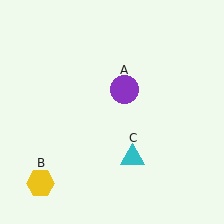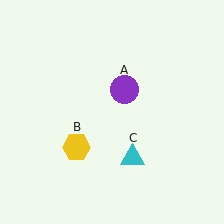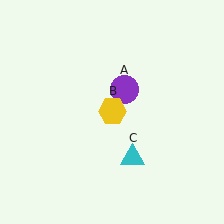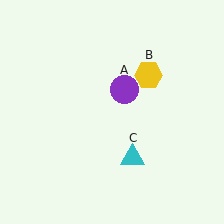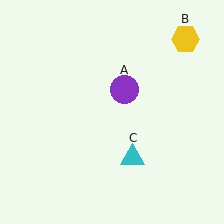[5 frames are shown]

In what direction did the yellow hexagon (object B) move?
The yellow hexagon (object B) moved up and to the right.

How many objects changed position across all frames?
1 object changed position: yellow hexagon (object B).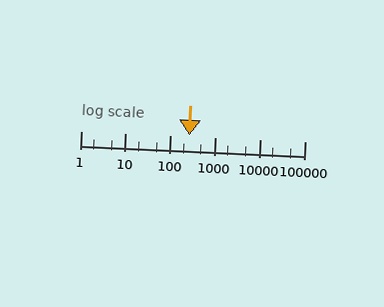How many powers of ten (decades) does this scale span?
The scale spans 5 decades, from 1 to 100000.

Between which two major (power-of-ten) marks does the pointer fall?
The pointer is between 100 and 1000.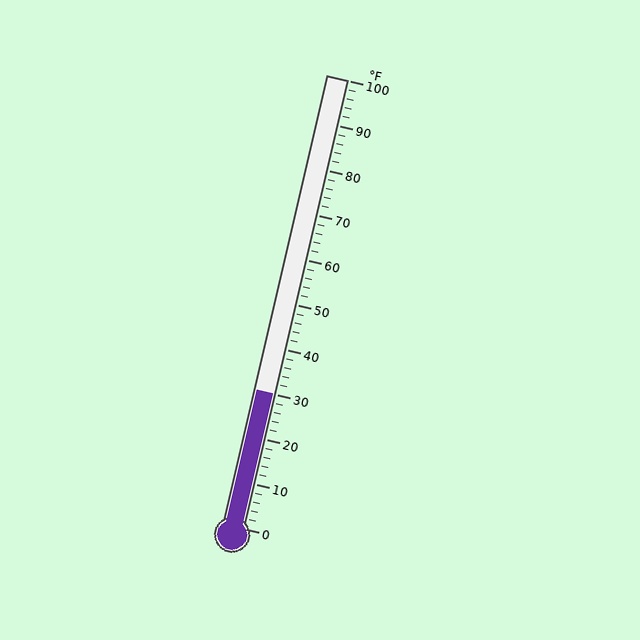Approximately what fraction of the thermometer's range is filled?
The thermometer is filled to approximately 30% of its range.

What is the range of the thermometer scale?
The thermometer scale ranges from 0°F to 100°F.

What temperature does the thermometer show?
The thermometer shows approximately 30°F.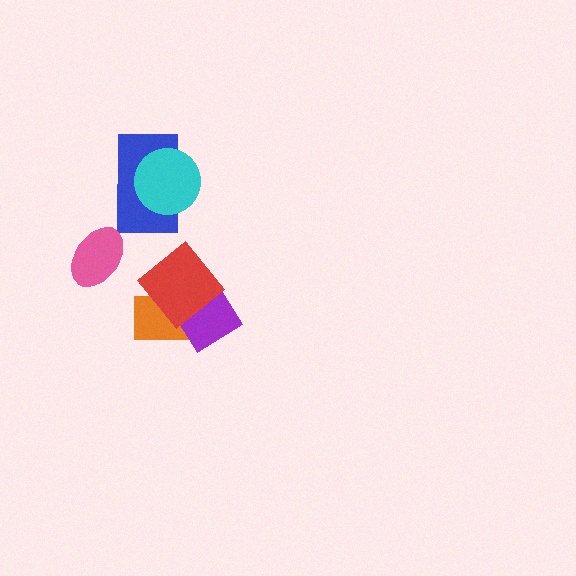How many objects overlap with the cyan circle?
1 object overlaps with the cyan circle.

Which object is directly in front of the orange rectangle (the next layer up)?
The purple diamond is directly in front of the orange rectangle.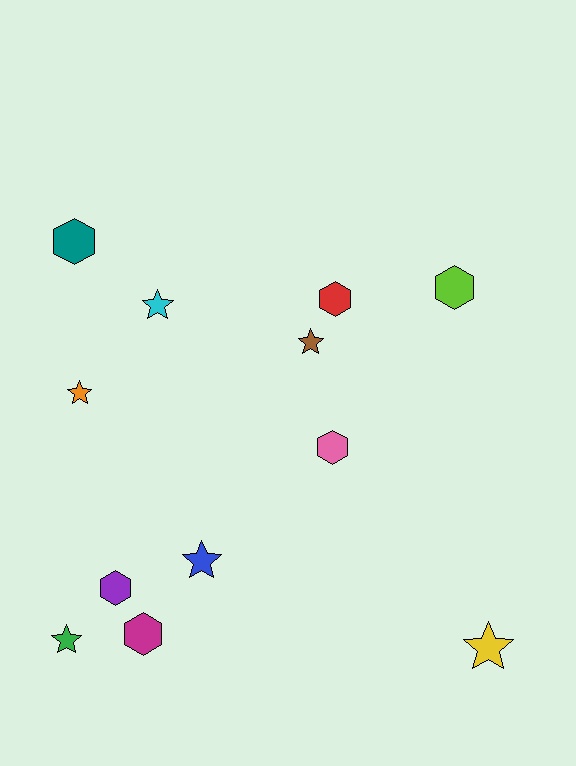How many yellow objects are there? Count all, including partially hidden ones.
There is 1 yellow object.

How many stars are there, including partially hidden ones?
There are 6 stars.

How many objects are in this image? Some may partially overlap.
There are 12 objects.